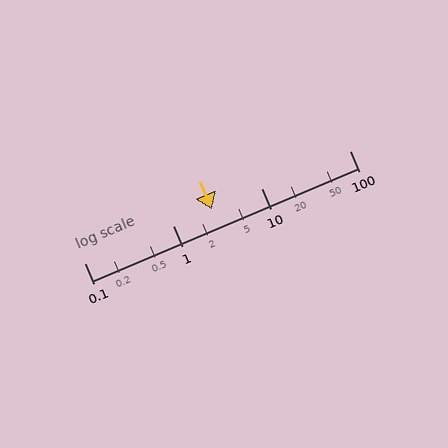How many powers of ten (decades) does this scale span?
The scale spans 3 decades, from 0.1 to 100.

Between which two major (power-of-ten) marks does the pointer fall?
The pointer is between 1 and 10.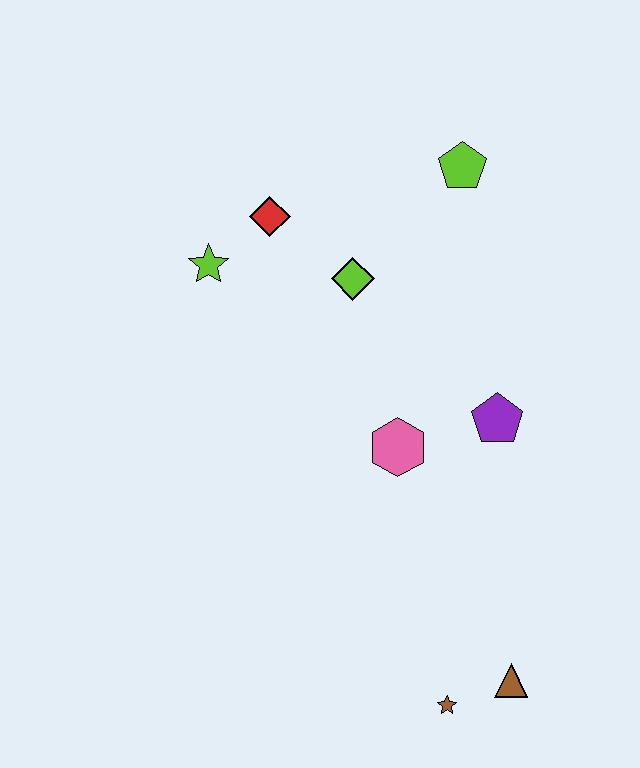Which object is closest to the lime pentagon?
The lime diamond is closest to the lime pentagon.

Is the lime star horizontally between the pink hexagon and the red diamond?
No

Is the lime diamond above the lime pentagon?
No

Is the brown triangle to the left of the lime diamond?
No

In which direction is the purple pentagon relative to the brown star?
The purple pentagon is above the brown star.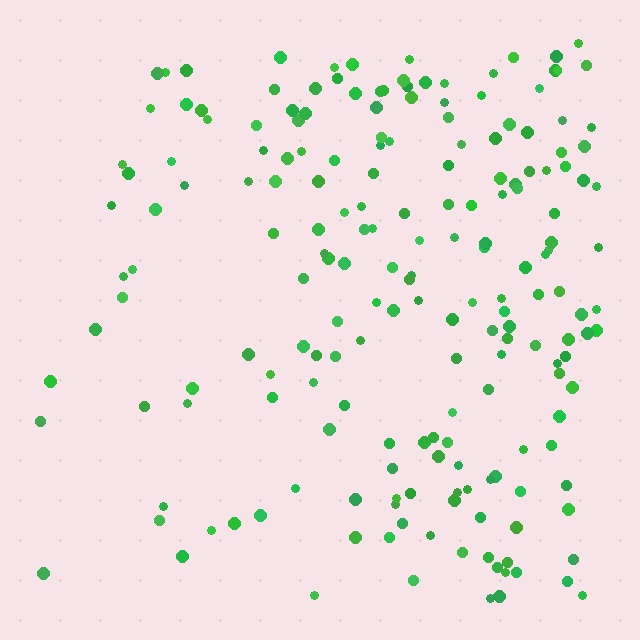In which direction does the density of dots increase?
From left to right, with the right side densest.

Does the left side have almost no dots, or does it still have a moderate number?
Still a moderate number, just noticeably fewer than the right.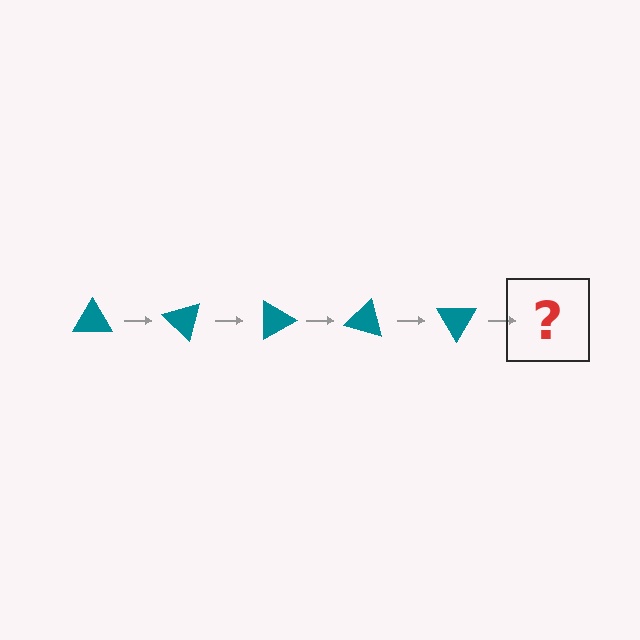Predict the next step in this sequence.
The next step is a teal triangle rotated 225 degrees.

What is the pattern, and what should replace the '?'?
The pattern is that the triangle rotates 45 degrees each step. The '?' should be a teal triangle rotated 225 degrees.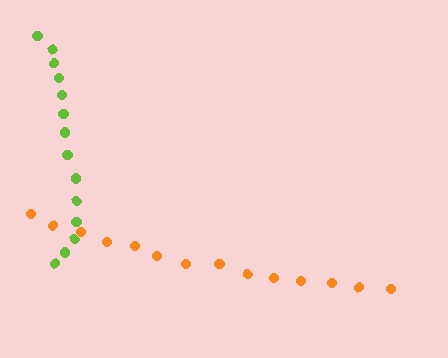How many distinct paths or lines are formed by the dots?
There are 2 distinct paths.